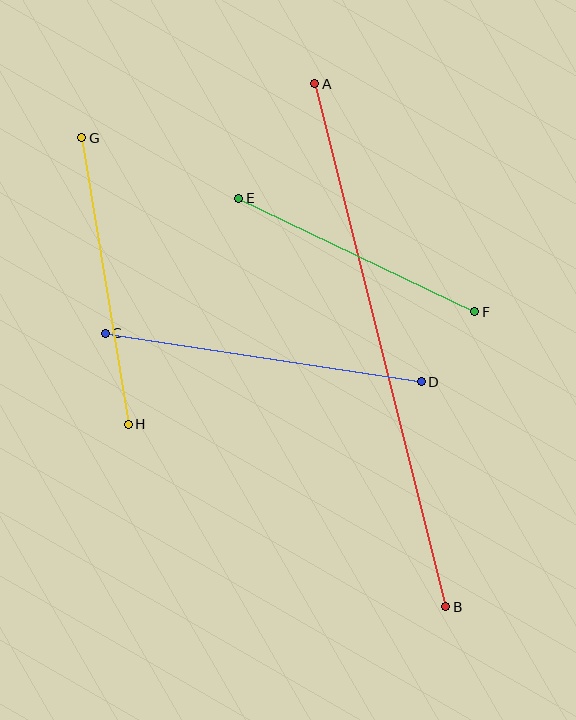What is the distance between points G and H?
The distance is approximately 290 pixels.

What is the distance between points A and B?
The distance is approximately 539 pixels.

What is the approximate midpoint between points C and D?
The midpoint is at approximately (263, 357) pixels.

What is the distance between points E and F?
The distance is approximately 262 pixels.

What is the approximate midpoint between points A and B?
The midpoint is at approximately (380, 345) pixels.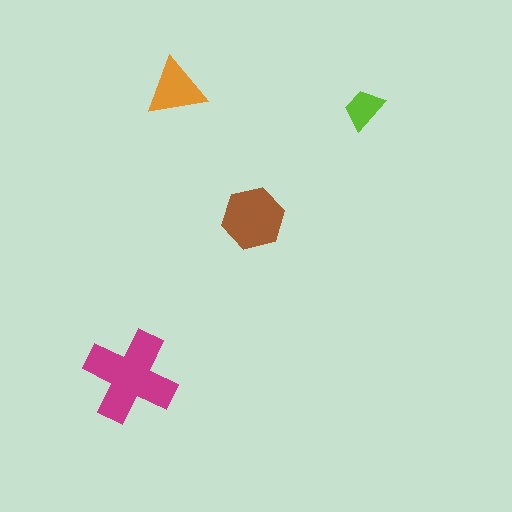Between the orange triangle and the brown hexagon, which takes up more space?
The brown hexagon.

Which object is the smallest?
The lime trapezoid.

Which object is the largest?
The magenta cross.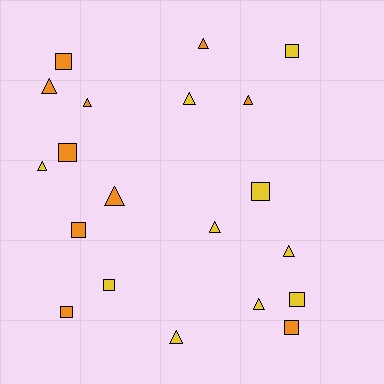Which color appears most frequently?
Yellow, with 10 objects.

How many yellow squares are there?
There are 4 yellow squares.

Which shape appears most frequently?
Triangle, with 11 objects.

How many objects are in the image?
There are 20 objects.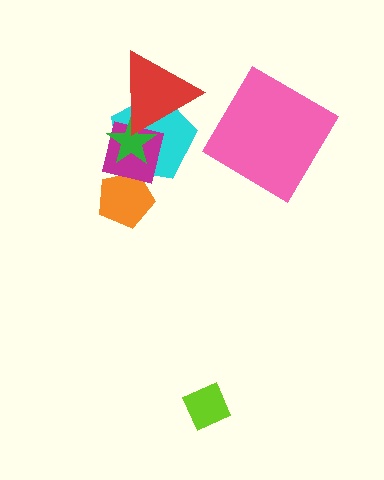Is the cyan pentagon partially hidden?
Yes, it is partially covered by another shape.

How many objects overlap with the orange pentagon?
2 objects overlap with the orange pentagon.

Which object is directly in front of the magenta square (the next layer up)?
The green star is directly in front of the magenta square.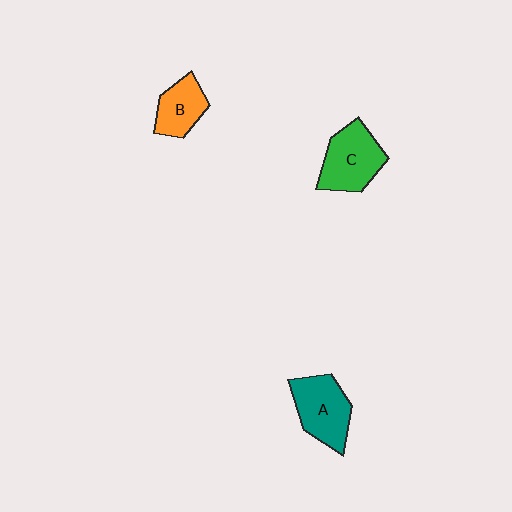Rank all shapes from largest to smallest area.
From largest to smallest: C (green), A (teal), B (orange).